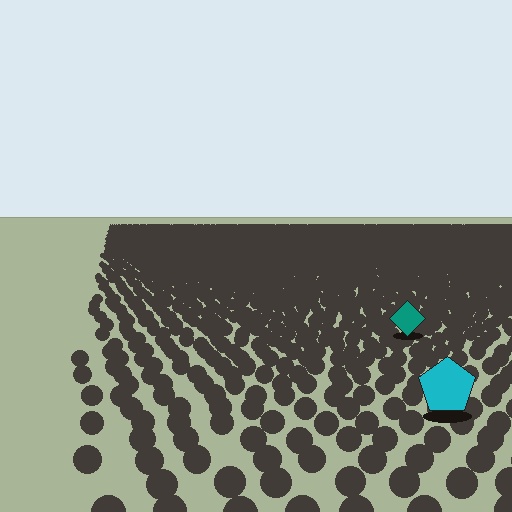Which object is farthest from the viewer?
The teal diamond is farthest from the viewer. It appears smaller and the ground texture around it is denser.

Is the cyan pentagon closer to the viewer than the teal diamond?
Yes. The cyan pentagon is closer — you can tell from the texture gradient: the ground texture is coarser near it.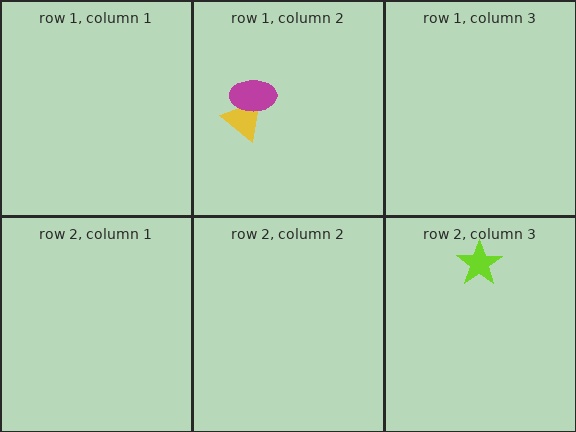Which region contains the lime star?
The row 2, column 3 region.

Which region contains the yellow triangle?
The row 1, column 2 region.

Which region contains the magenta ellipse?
The row 1, column 2 region.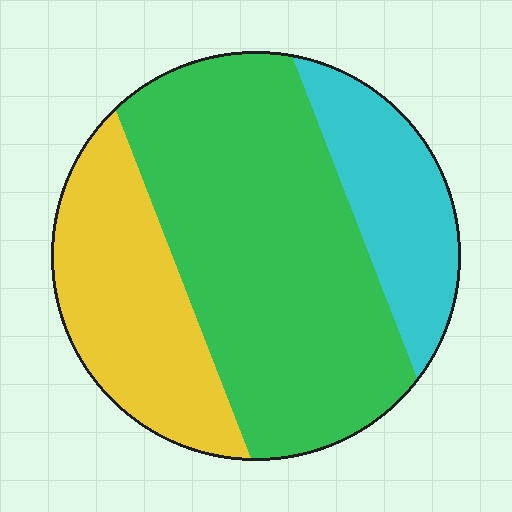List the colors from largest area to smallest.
From largest to smallest: green, yellow, cyan.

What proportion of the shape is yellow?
Yellow takes up between a quarter and a half of the shape.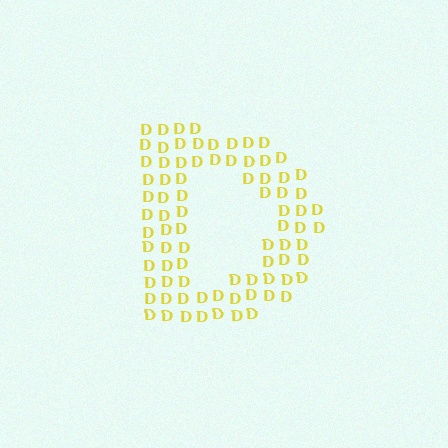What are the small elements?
The small elements are letter D's.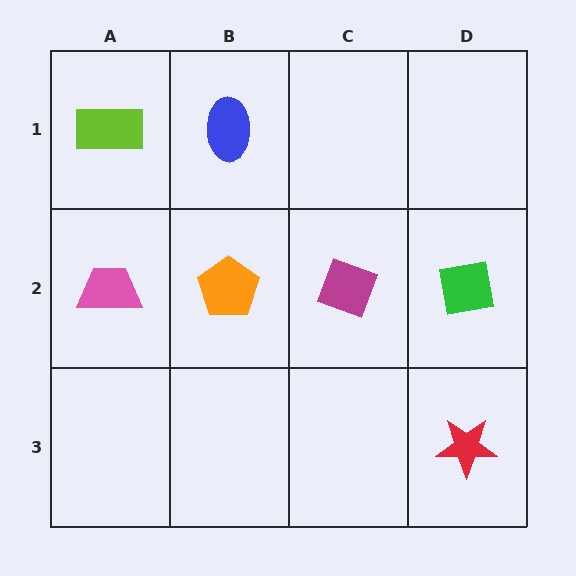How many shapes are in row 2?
4 shapes.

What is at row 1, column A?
A lime rectangle.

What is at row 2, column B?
An orange pentagon.